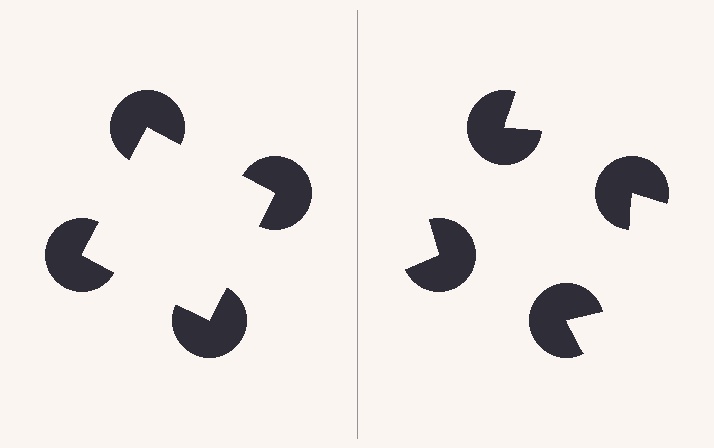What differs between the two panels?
The pac-man discs are positioned identically on both sides; only the wedge orientations differ. On the left they align to a square; on the right they are misaligned.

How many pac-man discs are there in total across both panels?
8 — 4 on each side.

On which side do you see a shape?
An illusory square appears on the left side. On the right side the wedge cuts are rotated, so no coherent shape forms.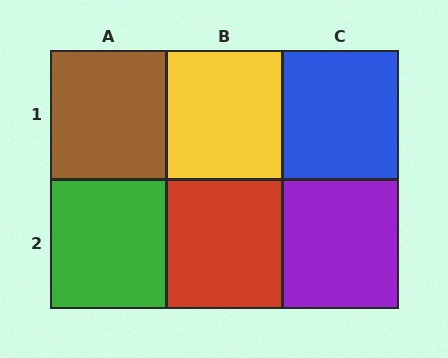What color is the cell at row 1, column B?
Yellow.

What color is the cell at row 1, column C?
Blue.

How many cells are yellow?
1 cell is yellow.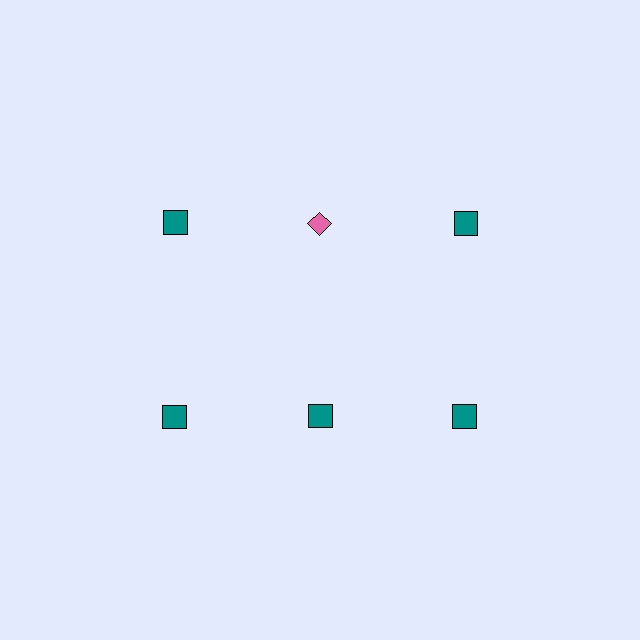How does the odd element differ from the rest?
It differs in both color (pink instead of teal) and shape (diamond instead of square).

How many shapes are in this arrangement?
There are 6 shapes arranged in a grid pattern.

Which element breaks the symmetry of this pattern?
The pink diamond in the top row, second from left column breaks the symmetry. All other shapes are teal squares.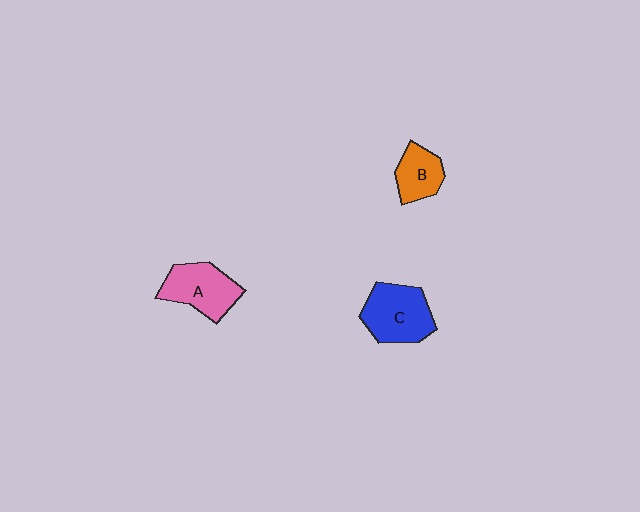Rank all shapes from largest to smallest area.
From largest to smallest: C (blue), A (pink), B (orange).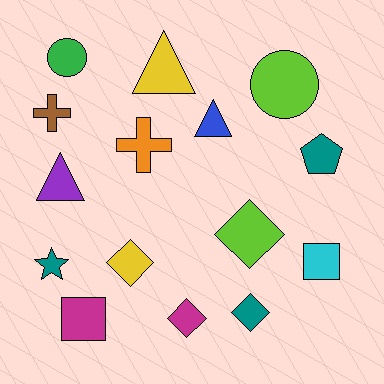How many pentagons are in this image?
There is 1 pentagon.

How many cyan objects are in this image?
There is 1 cyan object.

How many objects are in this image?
There are 15 objects.